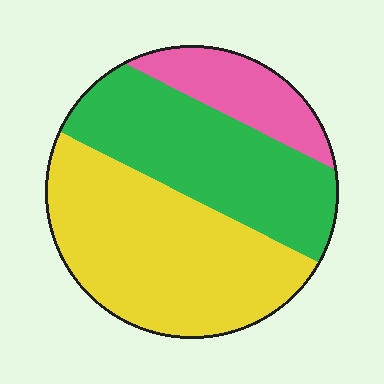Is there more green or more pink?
Green.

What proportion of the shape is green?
Green takes up between a third and a half of the shape.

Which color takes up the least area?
Pink, at roughly 15%.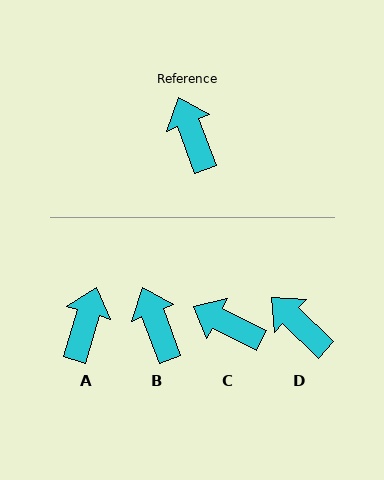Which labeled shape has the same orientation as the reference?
B.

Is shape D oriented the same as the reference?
No, it is off by about 25 degrees.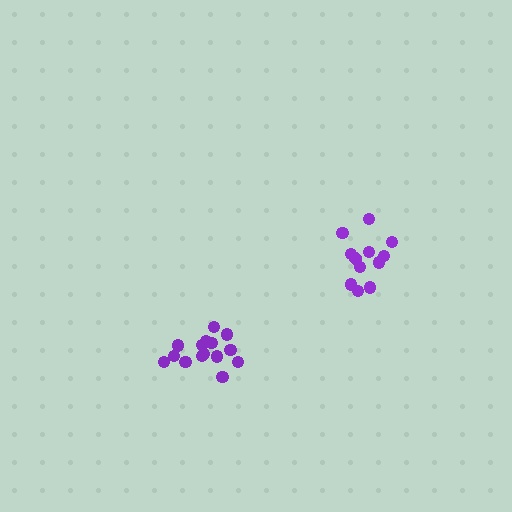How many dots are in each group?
Group 1: 15 dots, Group 2: 12 dots (27 total).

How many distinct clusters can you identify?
There are 2 distinct clusters.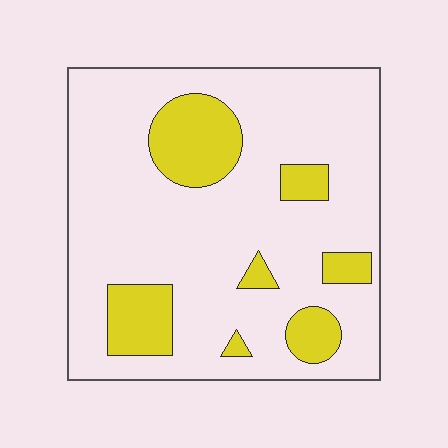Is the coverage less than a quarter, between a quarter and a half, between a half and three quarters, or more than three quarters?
Less than a quarter.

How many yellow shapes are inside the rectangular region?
7.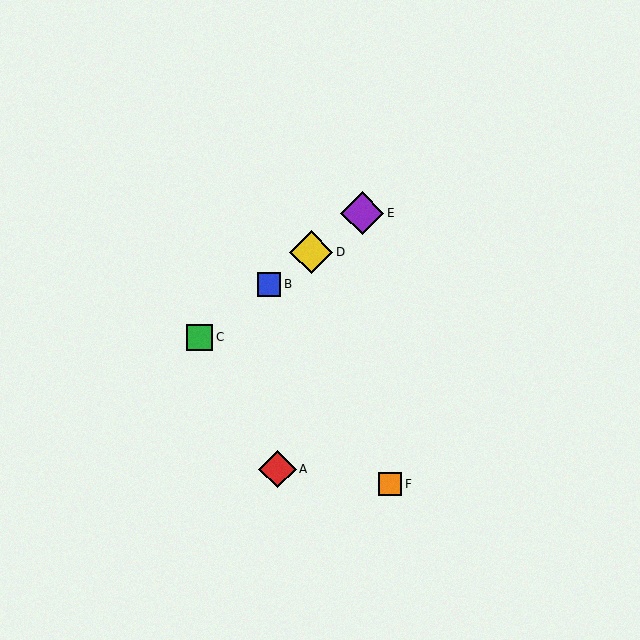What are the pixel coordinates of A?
Object A is at (278, 469).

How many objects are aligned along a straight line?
4 objects (B, C, D, E) are aligned along a straight line.